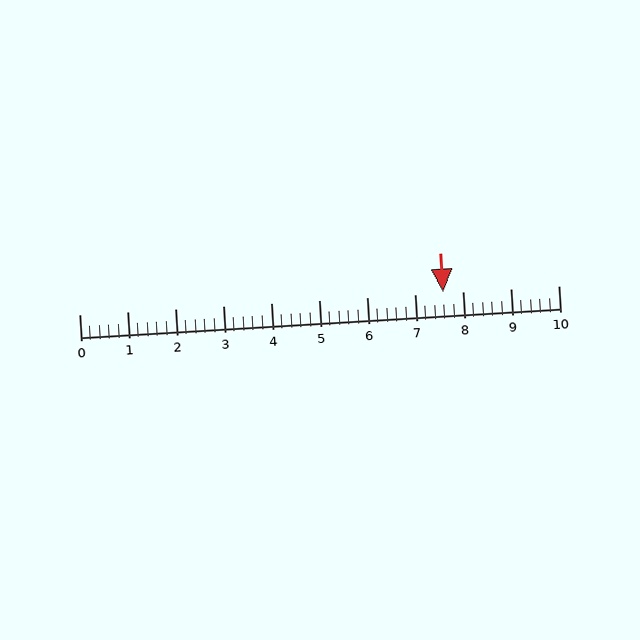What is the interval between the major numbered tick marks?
The major tick marks are spaced 1 units apart.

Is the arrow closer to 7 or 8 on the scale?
The arrow is closer to 8.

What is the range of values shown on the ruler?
The ruler shows values from 0 to 10.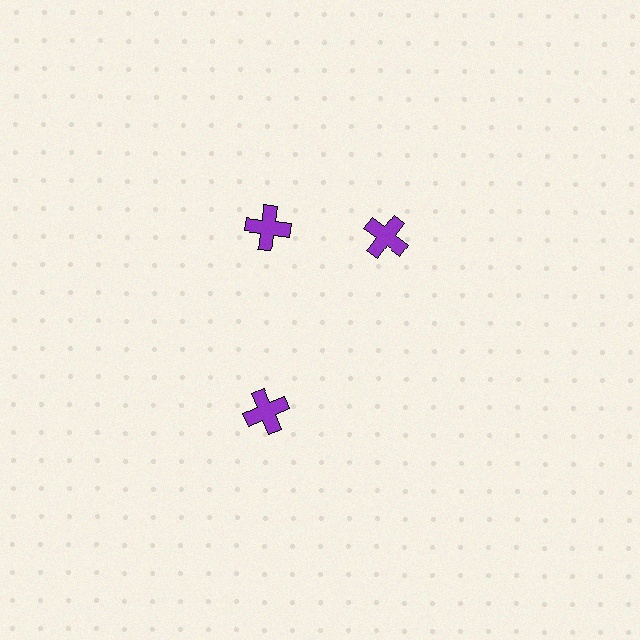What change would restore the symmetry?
The symmetry would be restored by rotating it back into even spacing with its neighbors so that all 3 crosses sit at equal angles and equal distance from the center.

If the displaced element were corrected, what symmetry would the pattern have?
It would have 3-fold rotational symmetry — the pattern would map onto itself every 120 degrees.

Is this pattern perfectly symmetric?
No. The 3 purple crosses are arranged in a ring, but one element near the 3 o'clock position is rotated out of alignment along the ring, breaking the 3-fold rotational symmetry.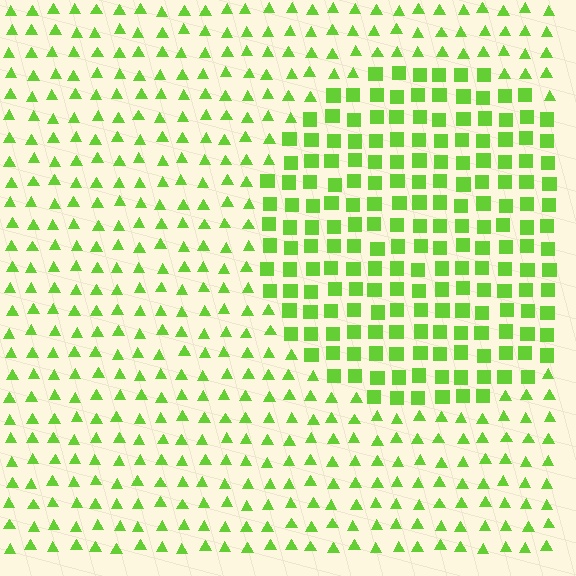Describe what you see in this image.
The image is filled with small lime elements arranged in a uniform grid. A circle-shaped region contains squares, while the surrounding area contains triangles. The boundary is defined purely by the change in element shape.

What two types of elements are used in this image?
The image uses squares inside the circle region and triangles outside it.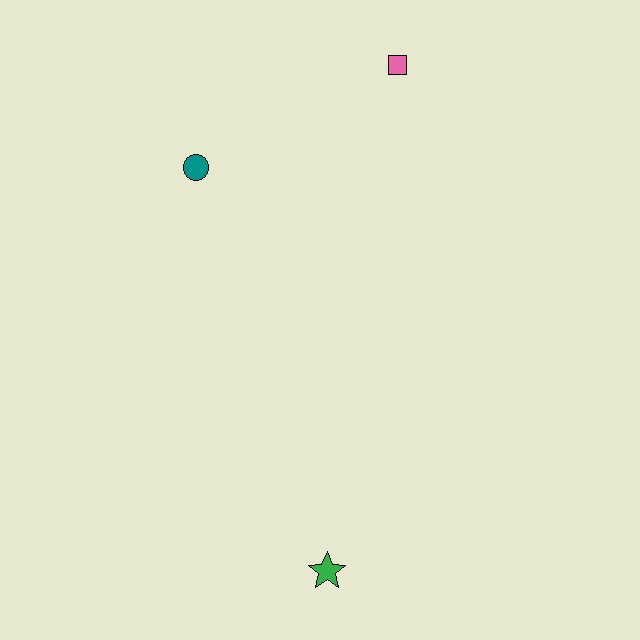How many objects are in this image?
There are 3 objects.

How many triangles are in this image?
There are no triangles.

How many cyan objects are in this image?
There are no cyan objects.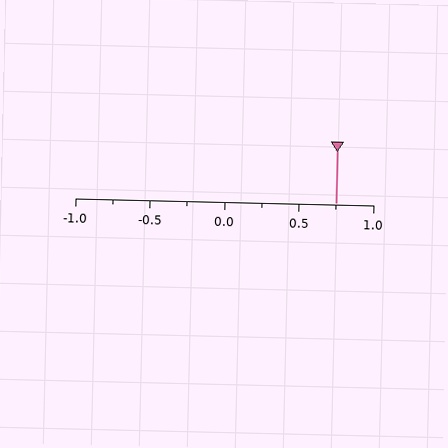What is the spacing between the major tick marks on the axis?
The major ticks are spaced 0.5 apart.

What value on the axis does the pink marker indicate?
The marker indicates approximately 0.75.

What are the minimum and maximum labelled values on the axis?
The axis runs from -1.0 to 1.0.